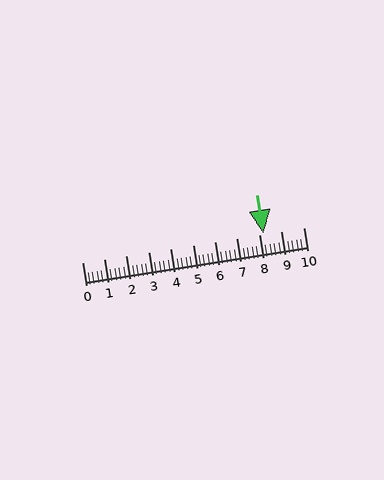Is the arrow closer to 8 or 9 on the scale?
The arrow is closer to 8.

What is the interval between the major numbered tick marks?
The major tick marks are spaced 1 units apart.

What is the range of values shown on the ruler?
The ruler shows values from 0 to 10.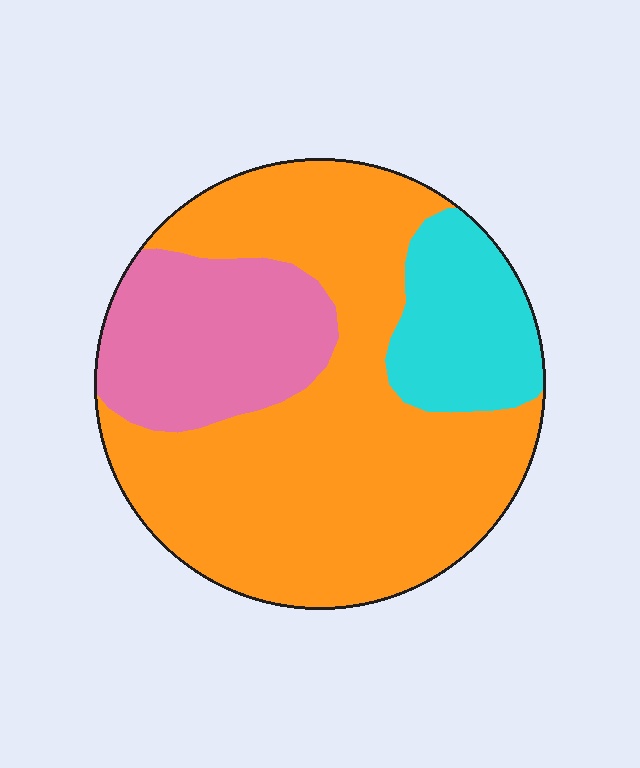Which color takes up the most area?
Orange, at roughly 65%.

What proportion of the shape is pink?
Pink covers roughly 20% of the shape.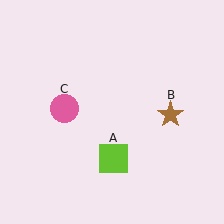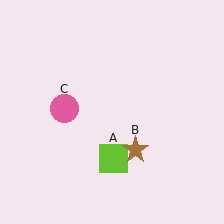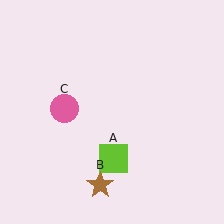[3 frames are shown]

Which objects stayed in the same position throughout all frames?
Lime square (object A) and pink circle (object C) remained stationary.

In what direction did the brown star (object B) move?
The brown star (object B) moved down and to the left.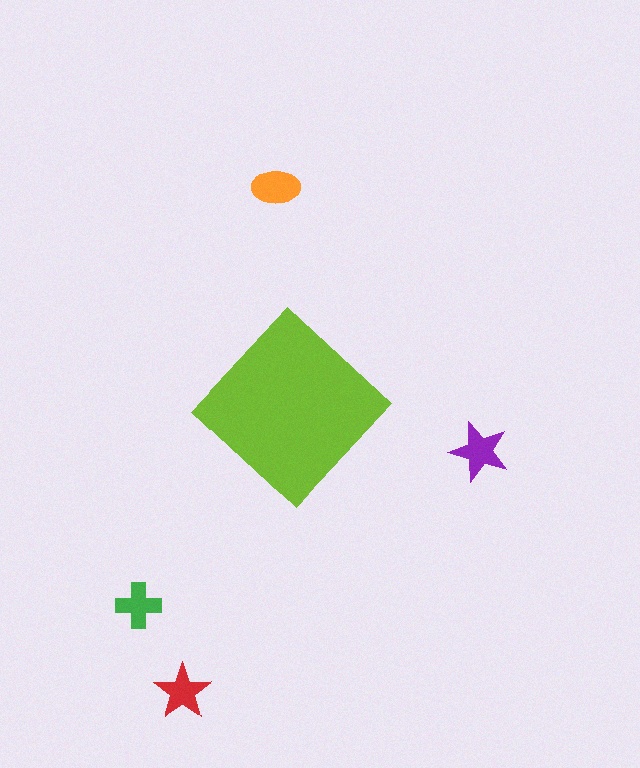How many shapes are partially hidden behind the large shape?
0 shapes are partially hidden.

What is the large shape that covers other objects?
A lime diamond.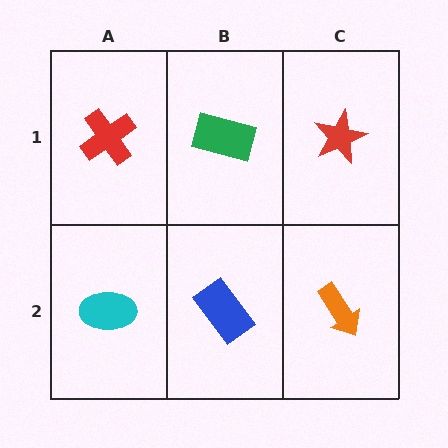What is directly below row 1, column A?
A cyan ellipse.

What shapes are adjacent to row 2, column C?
A red star (row 1, column C), a blue rectangle (row 2, column B).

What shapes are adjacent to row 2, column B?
A green rectangle (row 1, column B), a cyan ellipse (row 2, column A), an orange arrow (row 2, column C).